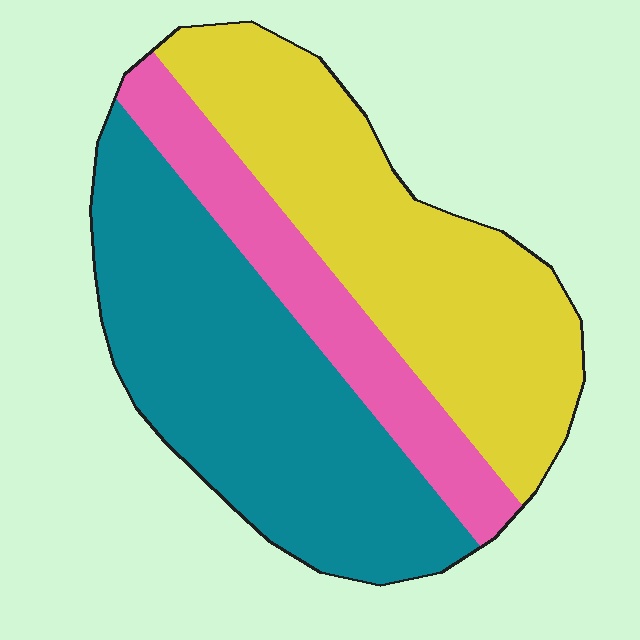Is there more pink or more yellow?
Yellow.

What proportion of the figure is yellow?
Yellow takes up about two fifths (2/5) of the figure.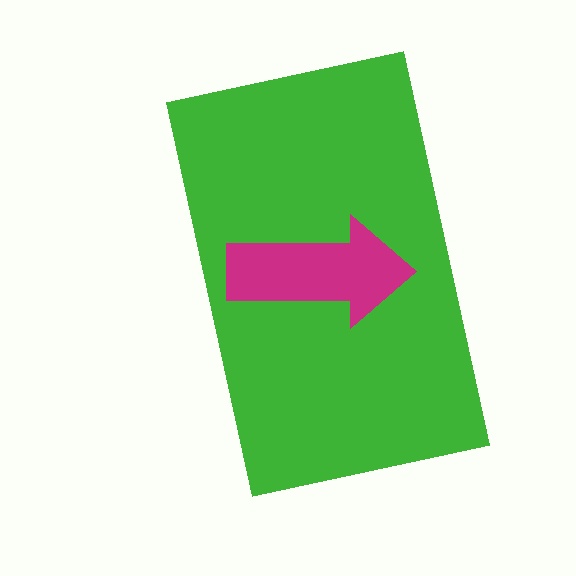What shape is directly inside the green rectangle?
The magenta arrow.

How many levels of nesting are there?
2.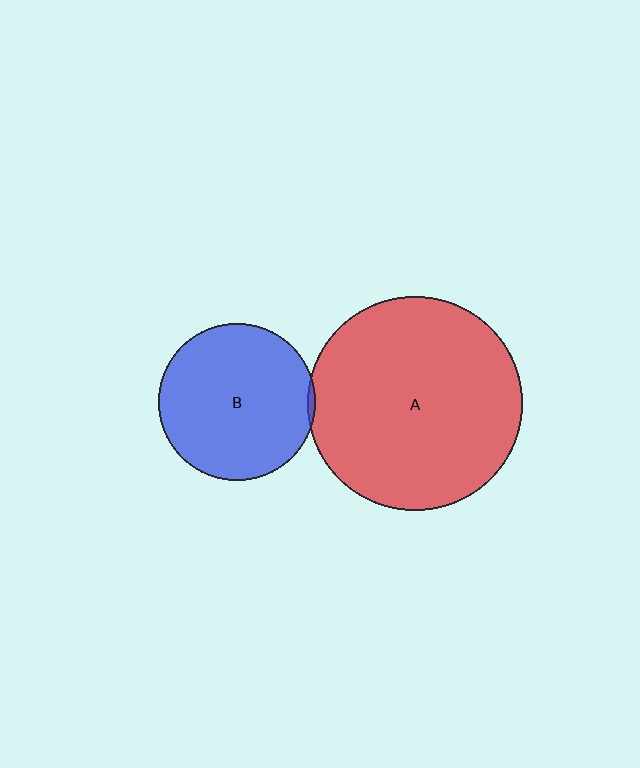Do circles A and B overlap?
Yes.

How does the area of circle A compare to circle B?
Approximately 1.9 times.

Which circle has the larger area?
Circle A (red).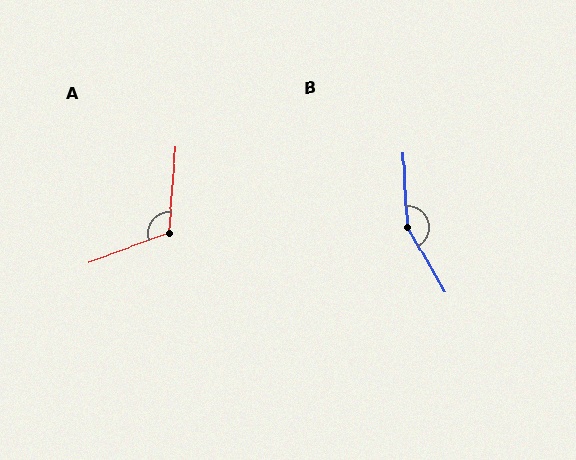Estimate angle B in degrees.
Approximately 153 degrees.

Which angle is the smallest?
A, at approximately 115 degrees.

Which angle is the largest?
B, at approximately 153 degrees.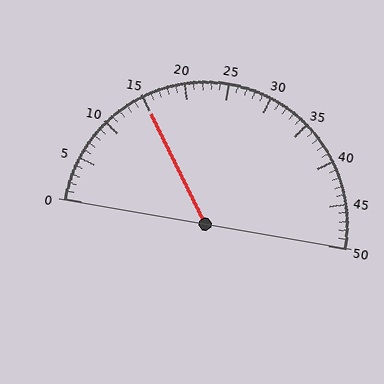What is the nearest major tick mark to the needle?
The nearest major tick mark is 15.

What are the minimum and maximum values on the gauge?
The gauge ranges from 0 to 50.